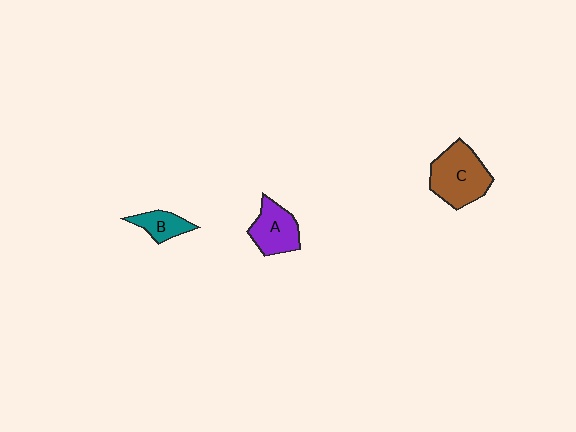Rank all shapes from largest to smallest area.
From largest to smallest: C (brown), A (purple), B (teal).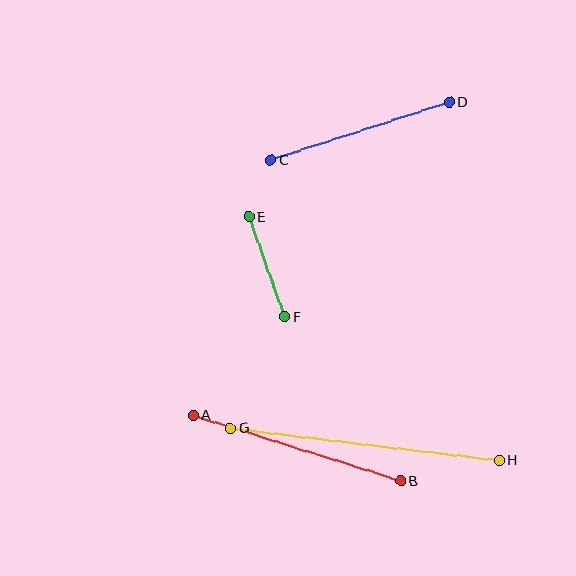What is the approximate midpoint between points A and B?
The midpoint is at approximately (297, 448) pixels.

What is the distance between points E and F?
The distance is approximately 107 pixels.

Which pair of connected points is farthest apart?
Points G and H are farthest apart.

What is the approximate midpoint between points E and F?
The midpoint is at approximately (267, 267) pixels.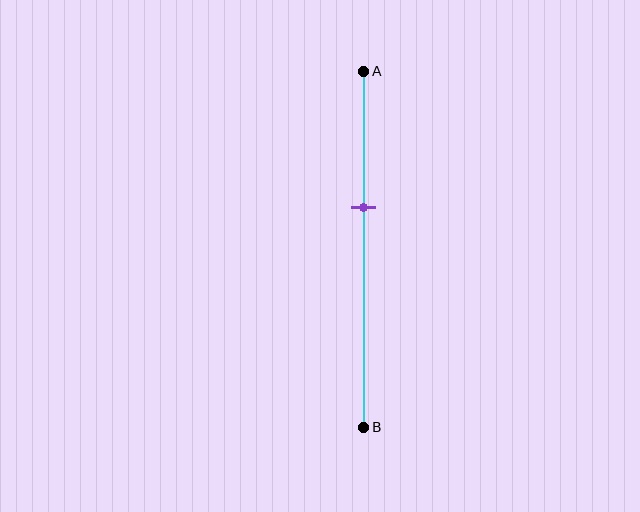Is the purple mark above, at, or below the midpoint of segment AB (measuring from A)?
The purple mark is above the midpoint of segment AB.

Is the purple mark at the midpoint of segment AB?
No, the mark is at about 40% from A, not at the 50% midpoint.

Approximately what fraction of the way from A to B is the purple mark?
The purple mark is approximately 40% of the way from A to B.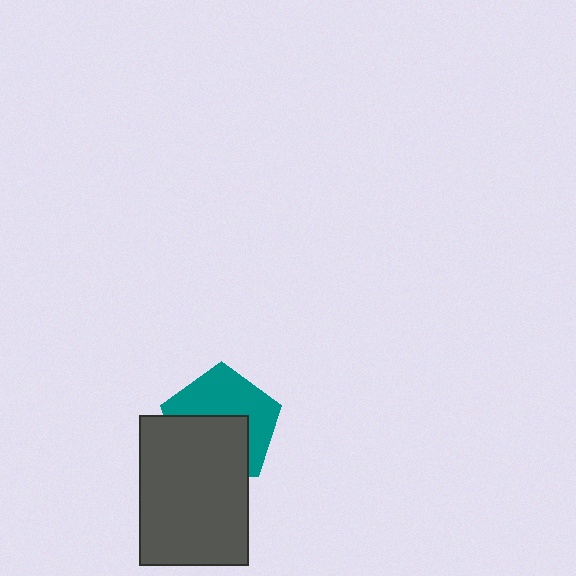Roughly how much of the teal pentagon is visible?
About half of it is visible (roughly 52%).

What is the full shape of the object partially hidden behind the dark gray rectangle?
The partially hidden object is a teal pentagon.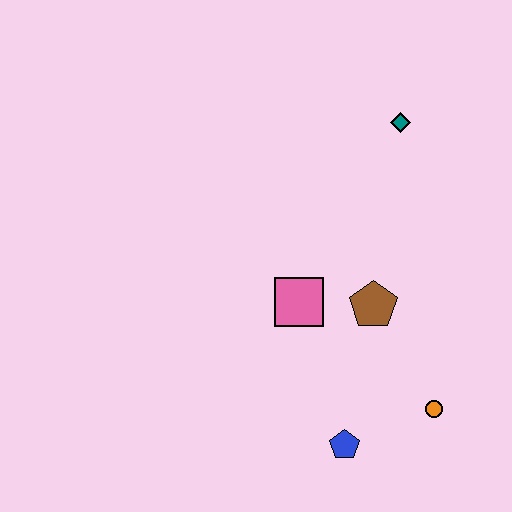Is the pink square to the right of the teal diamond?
No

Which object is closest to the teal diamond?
The brown pentagon is closest to the teal diamond.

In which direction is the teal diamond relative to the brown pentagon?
The teal diamond is above the brown pentagon.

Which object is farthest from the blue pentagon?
The teal diamond is farthest from the blue pentagon.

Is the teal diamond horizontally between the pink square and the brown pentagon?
No